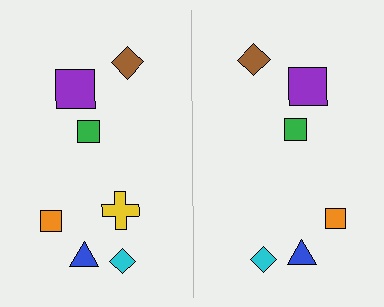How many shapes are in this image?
There are 13 shapes in this image.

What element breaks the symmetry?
A yellow cross is missing from the right side.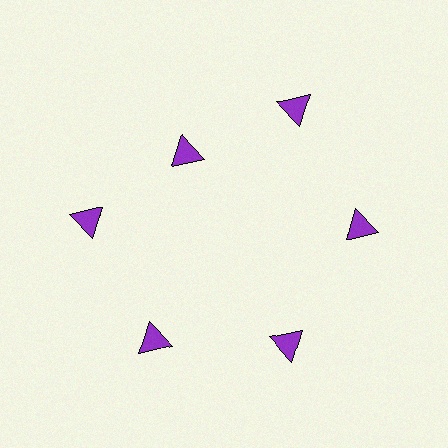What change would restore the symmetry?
The symmetry would be restored by moving it outward, back onto the ring so that all 6 triangles sit at equal angles and equal distance from the center.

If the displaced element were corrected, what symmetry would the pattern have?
It would have 6-fold rotational symmetry — the pattern would map onto itself every 60 degrees.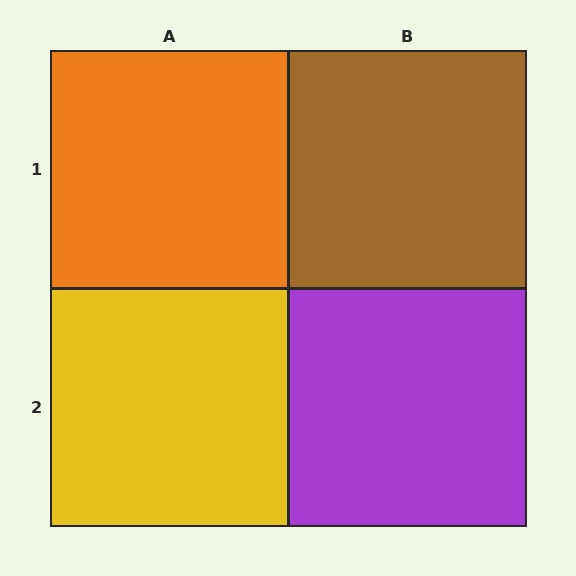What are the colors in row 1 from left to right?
Orange, brown.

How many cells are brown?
1 cell is brown.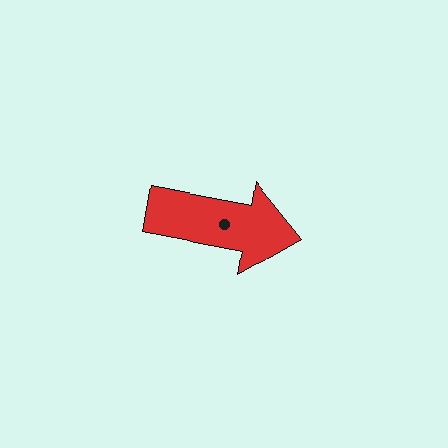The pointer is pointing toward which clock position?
Roughly 3 o'clock.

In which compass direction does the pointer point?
East.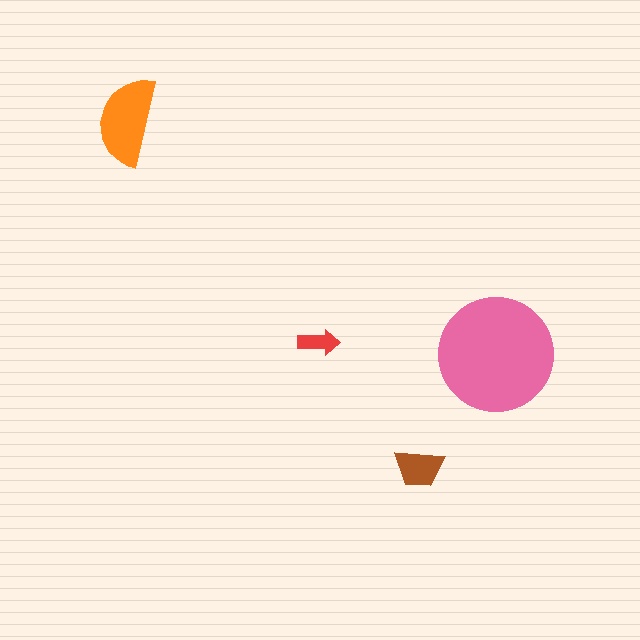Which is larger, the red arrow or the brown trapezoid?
The brown trapezoid.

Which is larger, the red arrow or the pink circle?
The pink circle.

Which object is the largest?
The pink circle.